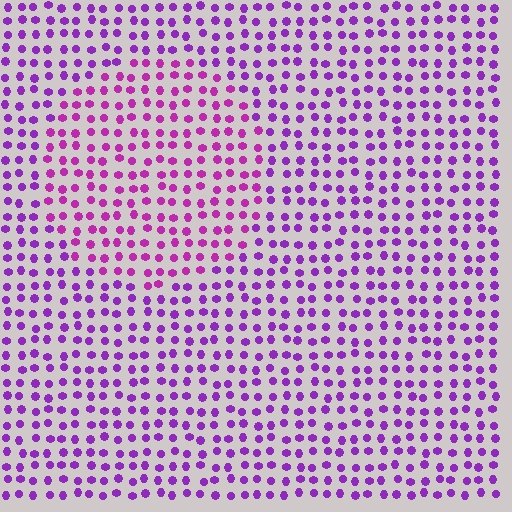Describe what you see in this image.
The image is filled with small purple elements in a uniform arrangement. A circle-shaped region is visible where the elements are tinted to a slightly different hue, forming a subtle color boundary.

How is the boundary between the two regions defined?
The boundary is defined purely by a slight shift in hue (about 25 degrees). Spacing, size, and orientation are identical on both sides.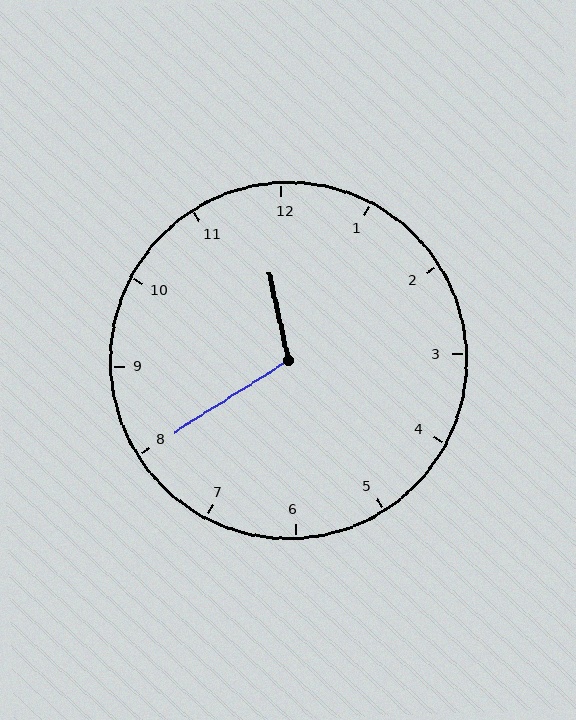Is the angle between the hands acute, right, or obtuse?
It is obtuse.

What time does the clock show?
11:40.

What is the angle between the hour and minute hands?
Approximately 110 degrees.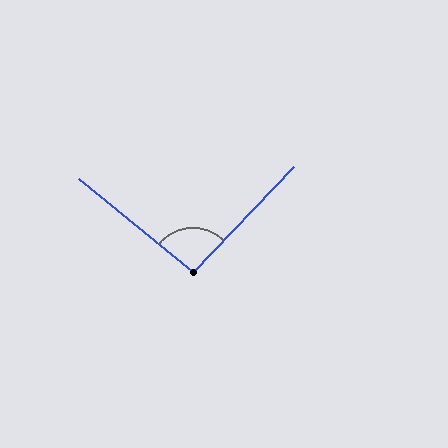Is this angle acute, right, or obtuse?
It is approximately a right angle.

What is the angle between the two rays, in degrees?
Approximately 94 degrees.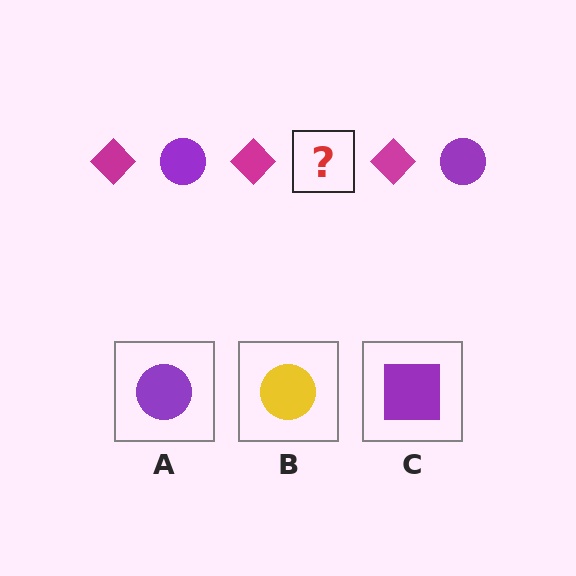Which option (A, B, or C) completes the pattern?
A.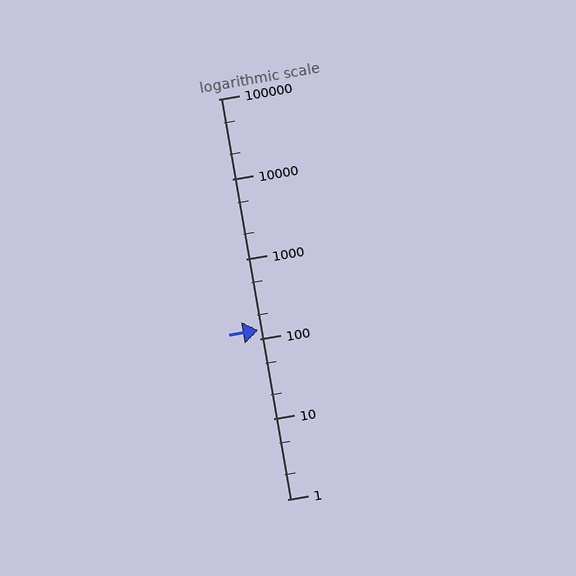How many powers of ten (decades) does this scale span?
The scale spans 5 decades, from 1 to 100000.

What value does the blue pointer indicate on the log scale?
The pointer indicates approximately 130.